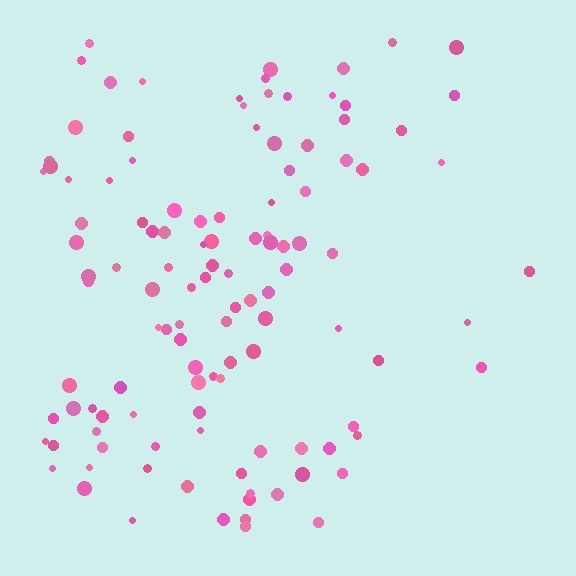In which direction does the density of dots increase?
From right to left, with the left side densest.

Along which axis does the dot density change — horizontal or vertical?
Horizontal.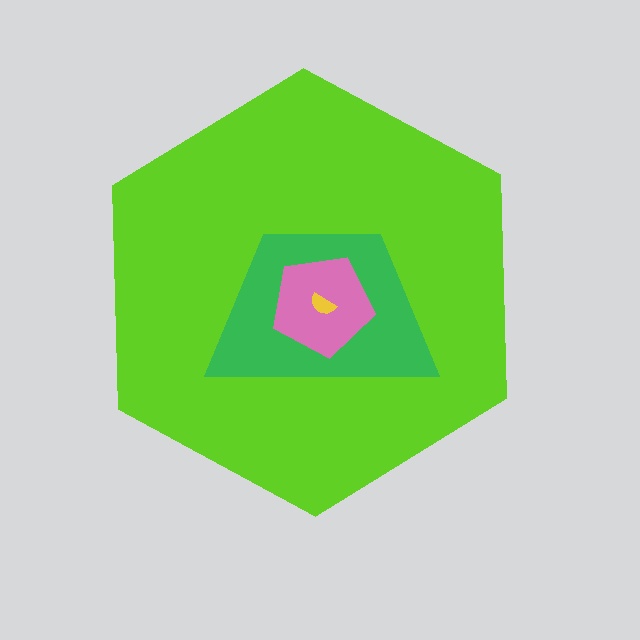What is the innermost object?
The yellow semicircle.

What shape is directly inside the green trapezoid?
The pink pentagon.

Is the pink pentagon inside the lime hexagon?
Yes.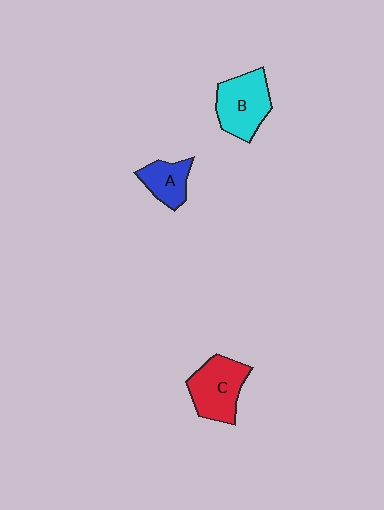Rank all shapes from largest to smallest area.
From largest to smallest: B (cyan), C (red), A (blue).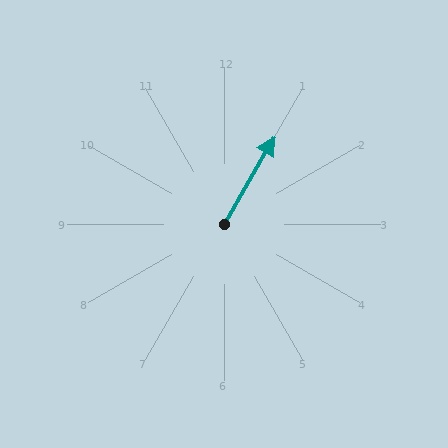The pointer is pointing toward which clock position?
Roughly 1 o'clock.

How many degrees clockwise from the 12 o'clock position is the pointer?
Approximately 30 degrees.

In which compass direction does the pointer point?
Northeast.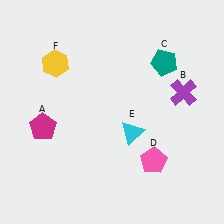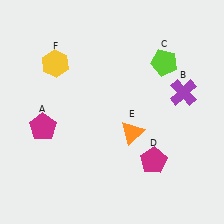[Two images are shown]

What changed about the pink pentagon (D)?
In Image 1, D is pink. In Image 2, it changed to magenta.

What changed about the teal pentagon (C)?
In Image 1, C is teal. In Image 2, it changed to lime.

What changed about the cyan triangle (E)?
In Image 1, E is cyan. In Image 2, it changed to orange.